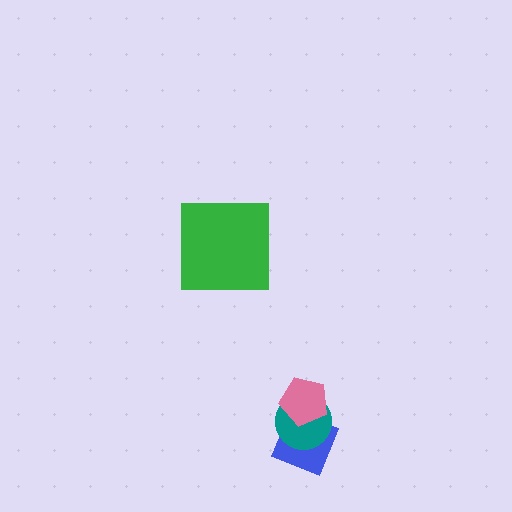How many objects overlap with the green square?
0 objects overlap with the green square.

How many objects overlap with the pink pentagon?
2 objects overlap with the pink pentagon.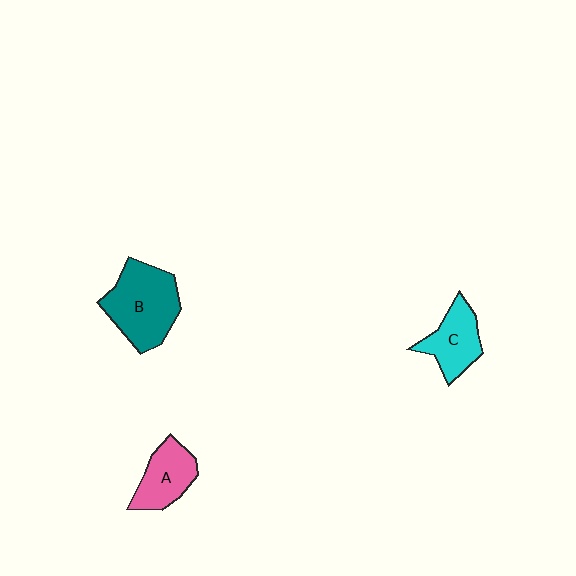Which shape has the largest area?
Shape B (teal).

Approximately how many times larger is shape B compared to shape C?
Approximately 1.6 times.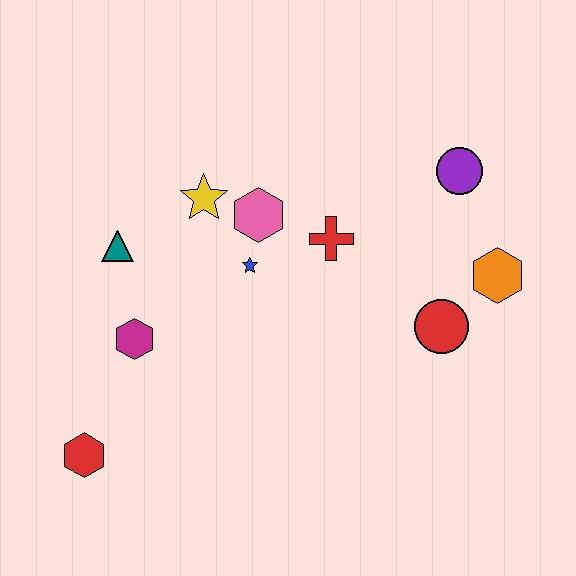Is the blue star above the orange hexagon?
Yes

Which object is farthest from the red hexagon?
The purple circle is farthest from the red hexagon.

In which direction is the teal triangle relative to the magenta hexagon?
The teal triangle is above the magenta hexagon.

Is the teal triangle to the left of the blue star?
Yes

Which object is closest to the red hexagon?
The magenta hexagon is closest to the red hexagon.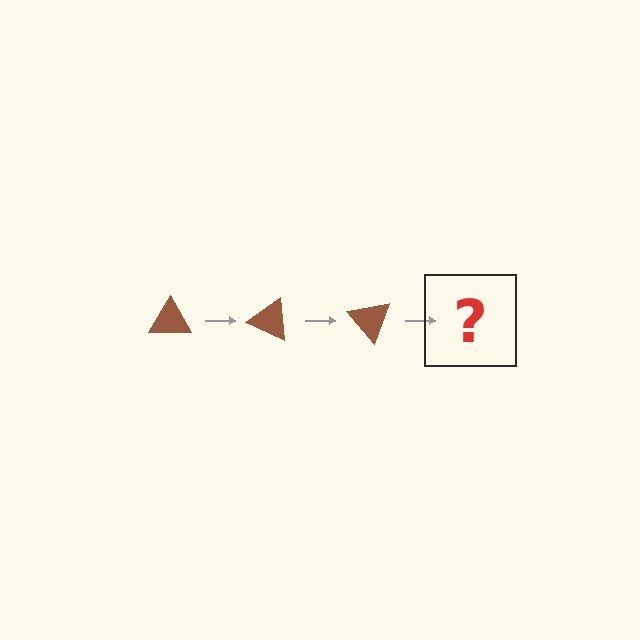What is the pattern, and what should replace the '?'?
The pattern is that the triangle rotates 25 degrees each step. The '?' should be a brown triangle rotated 75 degrees.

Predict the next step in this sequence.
The next step is a brown triangle rotated 75 degrees.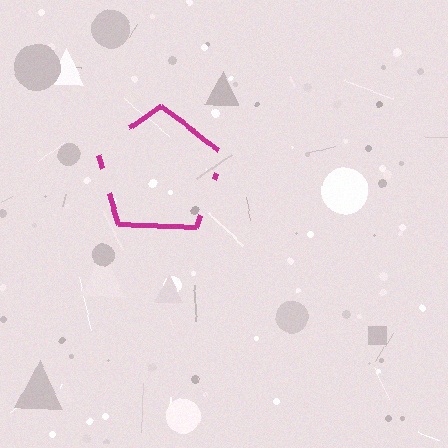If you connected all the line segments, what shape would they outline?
They would outline a pentagon.